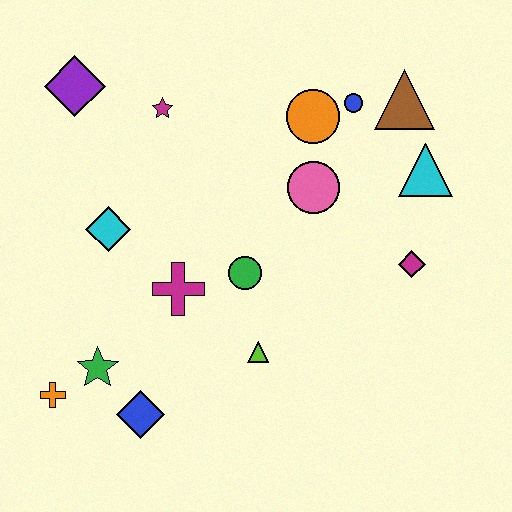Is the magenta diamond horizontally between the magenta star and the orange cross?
No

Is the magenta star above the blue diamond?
Yes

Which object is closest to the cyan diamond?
The magenta cross is closest to the cyan diamond.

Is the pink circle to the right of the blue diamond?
Yes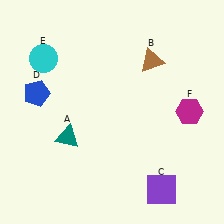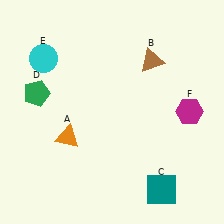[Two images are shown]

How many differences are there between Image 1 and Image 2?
There are 3 differences between the two images.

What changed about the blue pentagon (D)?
In Image 1, D is blue. In Image 2, it changed to green.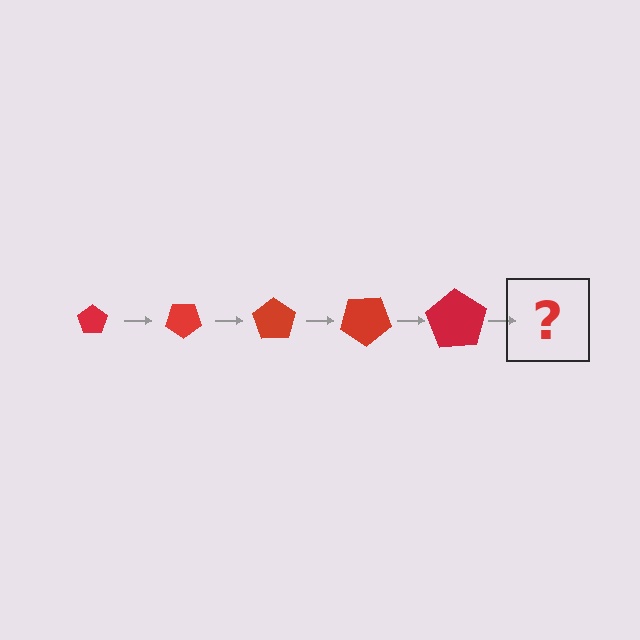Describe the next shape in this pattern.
It should be a pentagon, larger than the previous one and rotated 175 degrees from the start.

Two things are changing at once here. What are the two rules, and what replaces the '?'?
The two rules are that the pentagon grows larger each step and it rotates 35 degrees each step. The '?' should be a pentagon, larger than the previous one and rotated 175 degrees from the start.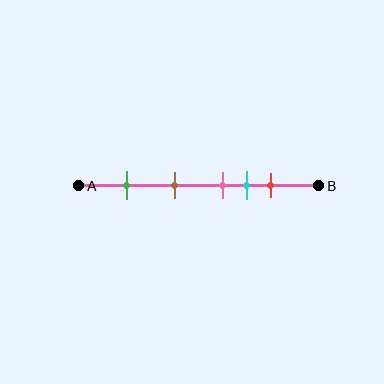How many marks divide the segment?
There are 5 marks dividing the segment.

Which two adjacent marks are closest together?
The pink and cyan marks are the closest adjacent pair.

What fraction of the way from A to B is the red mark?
The red mark is approximately 80% (0.8) of the way from A to B.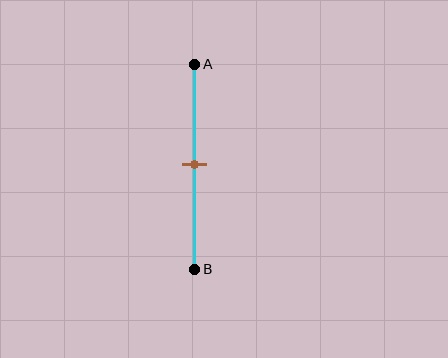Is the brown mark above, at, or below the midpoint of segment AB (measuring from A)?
The brown mark is approximately at the midpoint of segment AB.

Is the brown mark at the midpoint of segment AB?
Yes, the mark is approximately at the midpoint.